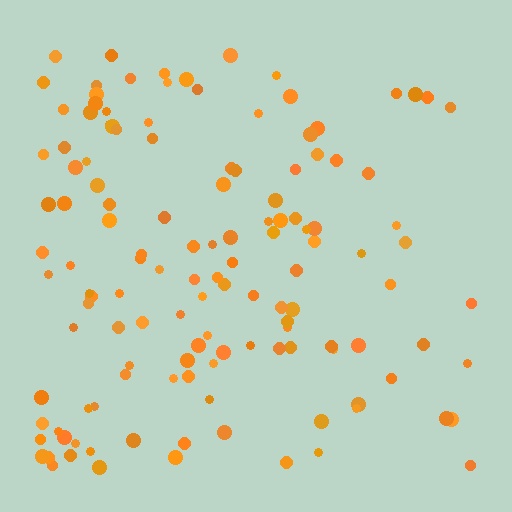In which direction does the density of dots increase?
From right to left, with the left side densest.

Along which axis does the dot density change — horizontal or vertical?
Horizontal.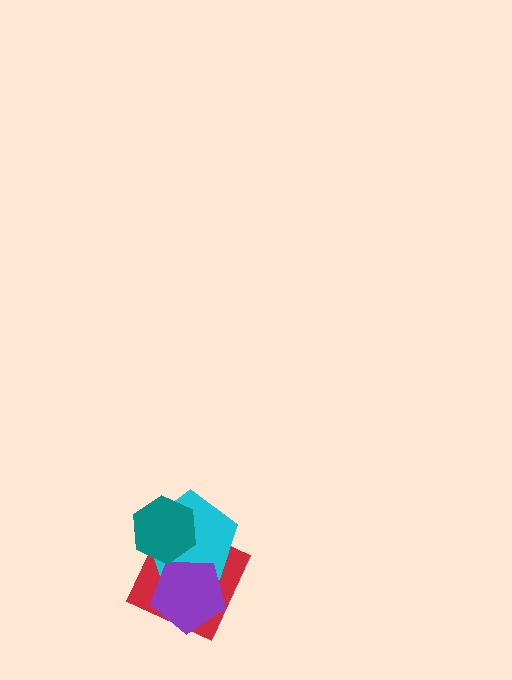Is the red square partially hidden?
Yes, it is partially covered by another shape.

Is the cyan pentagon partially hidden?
Yes, it is partially covered by another shape.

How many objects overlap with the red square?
3 objects overlap with the red square.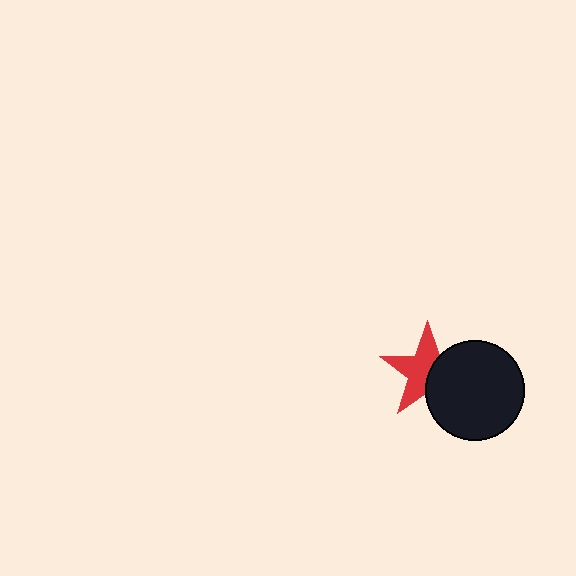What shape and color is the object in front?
The object in front is a black circle.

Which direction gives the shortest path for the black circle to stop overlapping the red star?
Moving right gives the shortest separation.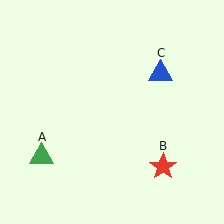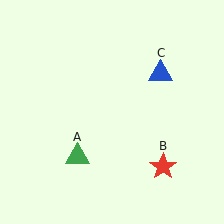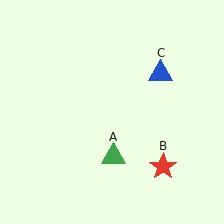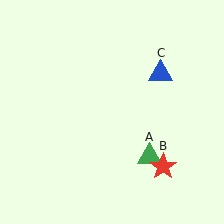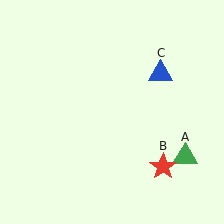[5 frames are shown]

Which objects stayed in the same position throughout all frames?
Red star (object B) and blue triangle (object C) remained stationary.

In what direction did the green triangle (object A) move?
The green triangle (object A) moved right.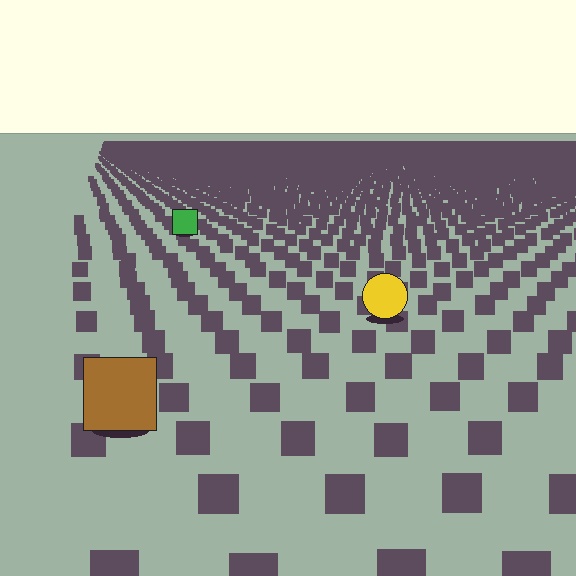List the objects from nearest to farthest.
From nearest to farthest: the brown square, the yellow circle, the green square.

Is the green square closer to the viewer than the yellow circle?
No. The yellow circle is closer — you can tell from the texture gradient: the ground texture is coarser near it.